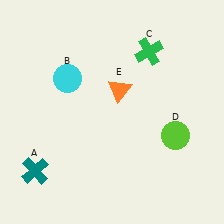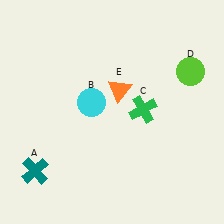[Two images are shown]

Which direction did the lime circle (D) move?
The lime circle (D) moved up.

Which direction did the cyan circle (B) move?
The cyan circle (B) moved down.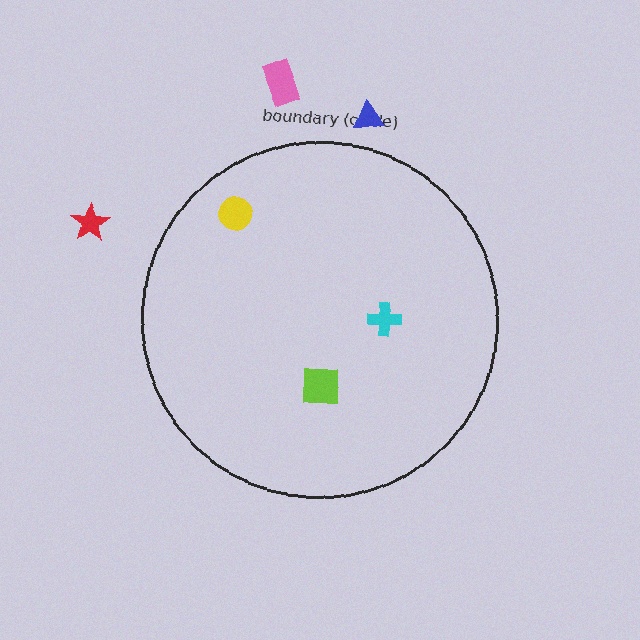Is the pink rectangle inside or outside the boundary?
Outside.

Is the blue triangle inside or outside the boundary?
Outside.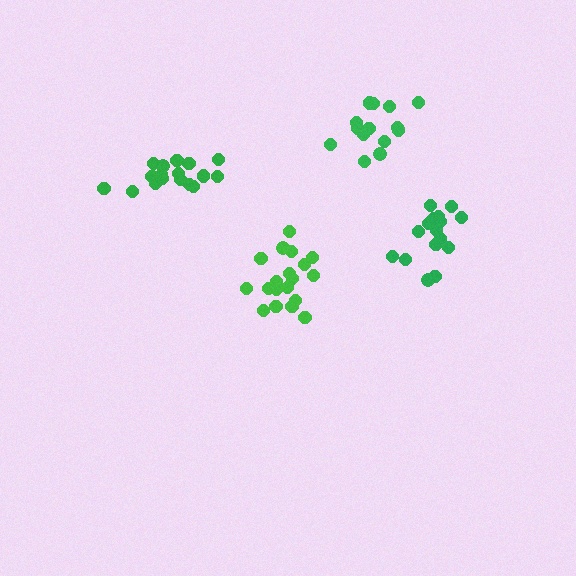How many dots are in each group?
Group 1: 19 dots, Group 2: 16 dots, Group 3: 17 dots, Group 4: 14 dots (66 total).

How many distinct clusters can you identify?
There are 4 distinct clusters.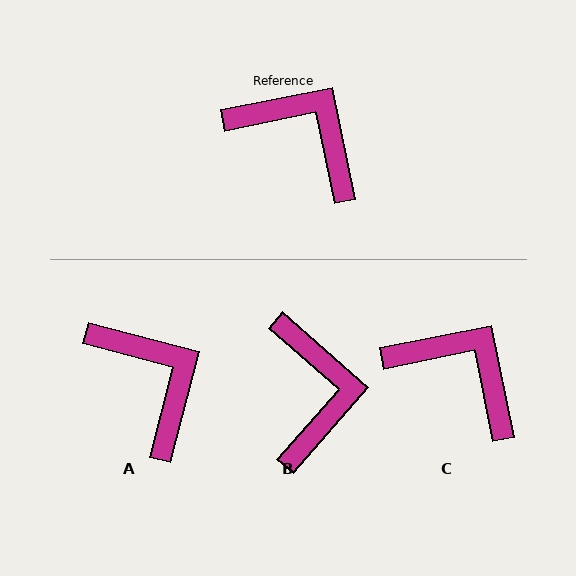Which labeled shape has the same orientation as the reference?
C.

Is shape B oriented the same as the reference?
No, it is off by about 53 degrees.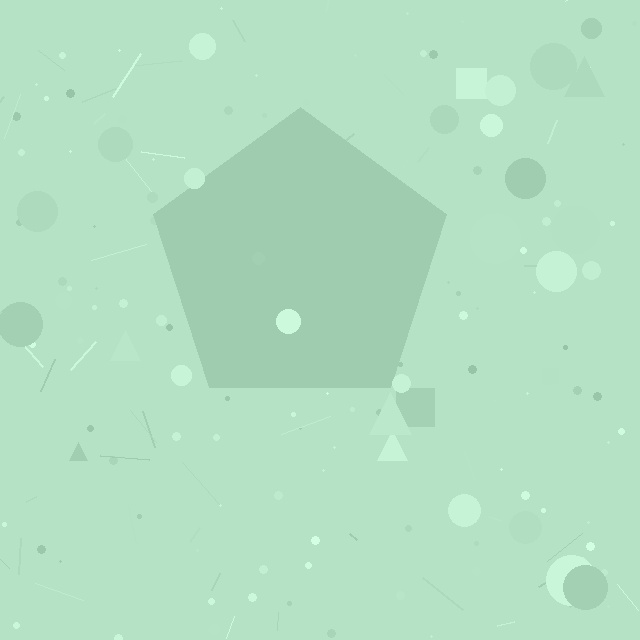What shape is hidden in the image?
A pentagon is hidden in the image.